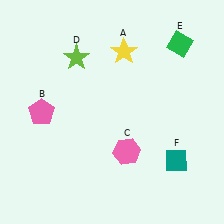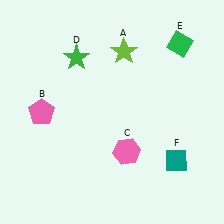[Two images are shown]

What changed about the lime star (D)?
In Image 1, D is lime. In Image 2, it changed to green.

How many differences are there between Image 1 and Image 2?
There are 2 differences between the two images.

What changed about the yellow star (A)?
In Image 1, A is yellow. In Image 2, it changed to lime.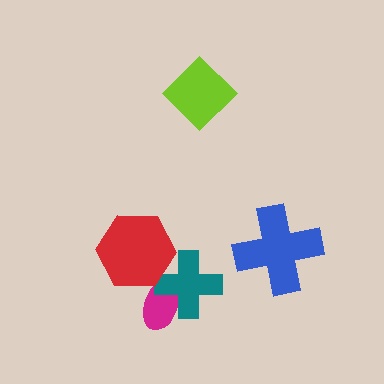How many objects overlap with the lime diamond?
0 objects overlap with the lime diamond.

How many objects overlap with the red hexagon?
1 object overlaps with the red hexagon.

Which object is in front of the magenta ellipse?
The teal cross is in front of the magenta ellipse.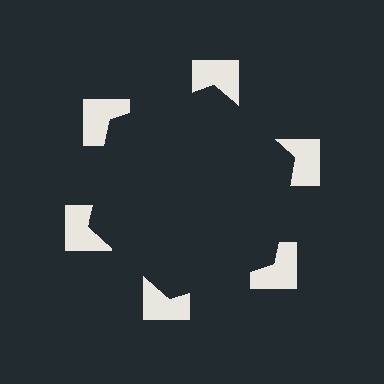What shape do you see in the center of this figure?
An illusory hexagon — its edges are inferred from the aligned wedge cuts in the notched squares, not physically drawn.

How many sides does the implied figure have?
6 sides.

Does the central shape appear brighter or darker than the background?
It typically appears slightly darker than the background, even though no actual brightness change is drawn.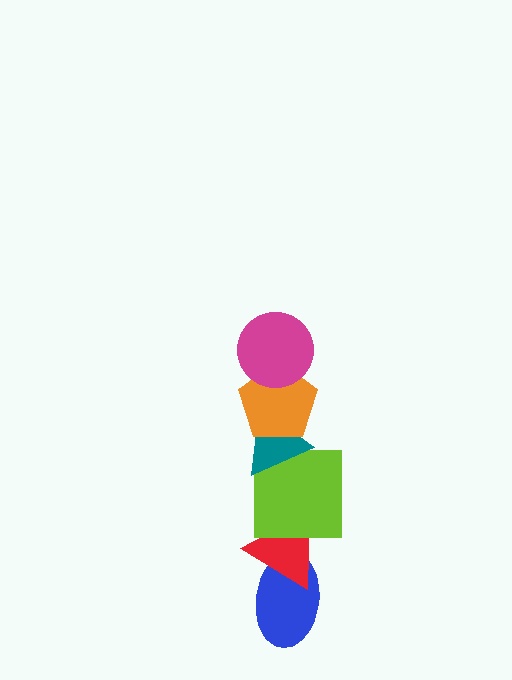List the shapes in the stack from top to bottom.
From top to bottom: the magenta circle, the orange pentagon, the teal triangle, the lime square, the red triangle, the blue ellipse.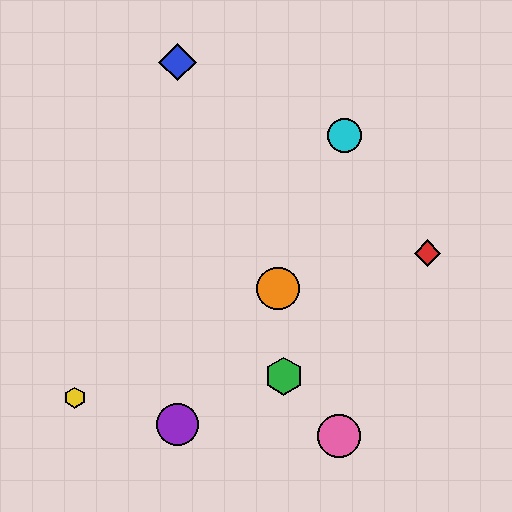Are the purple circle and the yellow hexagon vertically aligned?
No, the purple circle is at x≈177 and the yellow hexagon is at x≈75.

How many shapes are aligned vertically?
2 shapes (the blue diamond, the purple circle) are aligned vertically.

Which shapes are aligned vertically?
The blue diamond, the purple circle are aligned vertically.